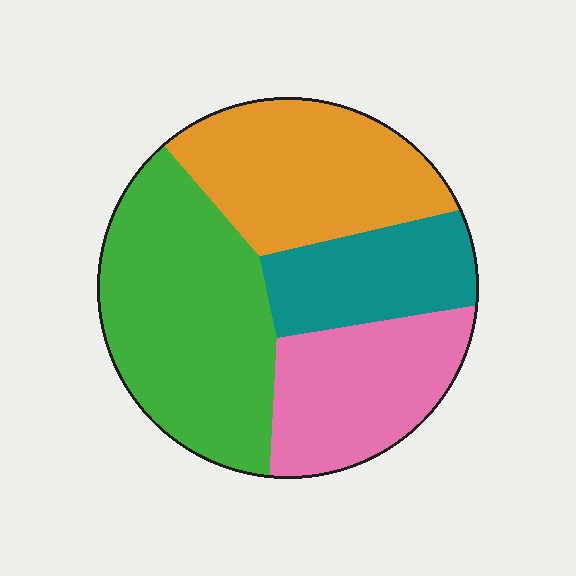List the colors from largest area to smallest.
From largest to smallest: green, orange, pink, teal.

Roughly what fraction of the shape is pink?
Pink takes up less than a quarter of the shape.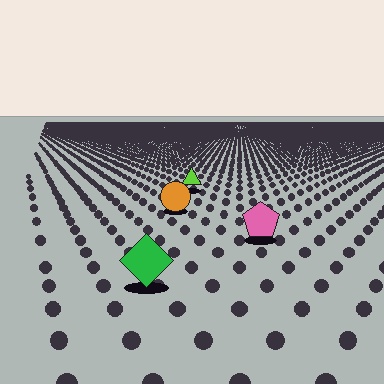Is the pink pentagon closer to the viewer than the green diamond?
No. The green diamond is closer — you can tell from the texture gradient: the ground texture is coarser near it.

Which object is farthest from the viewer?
The lime triangle is farthest from the viewer. It appears smaller and the ground texture around it is denser.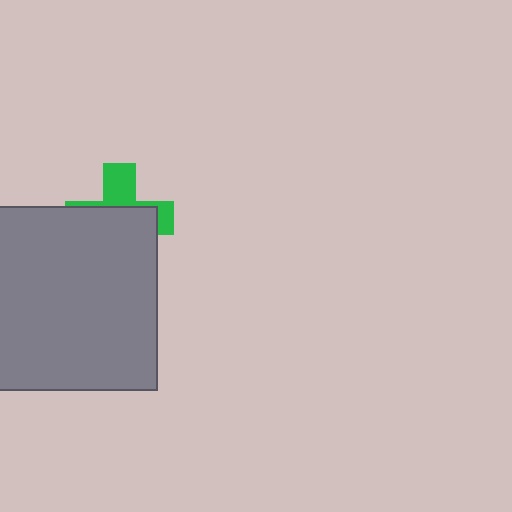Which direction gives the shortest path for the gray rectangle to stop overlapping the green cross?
Moving down gives the shortest separation.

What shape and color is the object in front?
The object in front is a gray rectangle.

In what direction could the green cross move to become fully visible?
The green cross could move up. That would shift it out from behind the gray rectangle entirely.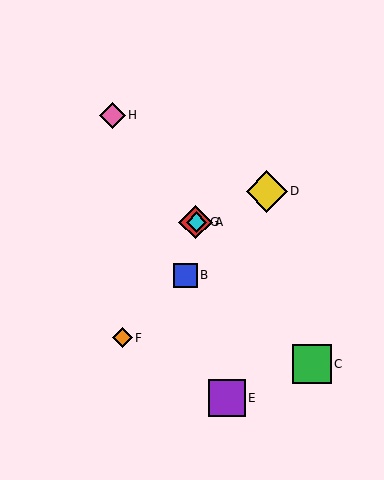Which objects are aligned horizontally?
Objects A, G are aligned horizontally.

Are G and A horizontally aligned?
Yes, both are at y≈222.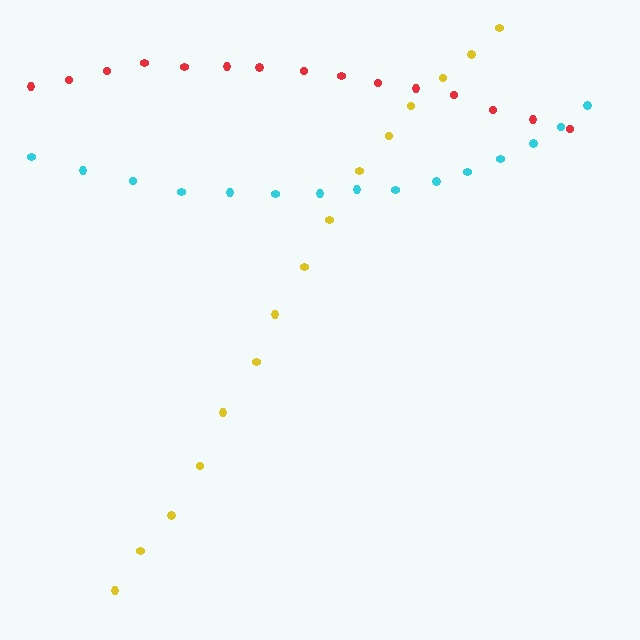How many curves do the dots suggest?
There are 3 distinct paths.